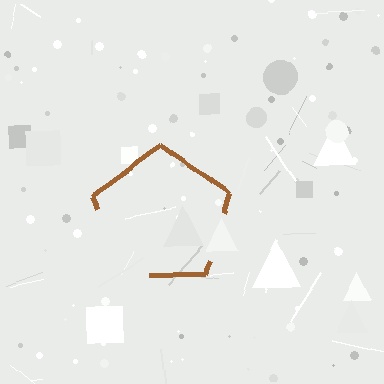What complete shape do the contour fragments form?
The contour fragments form a pentagon.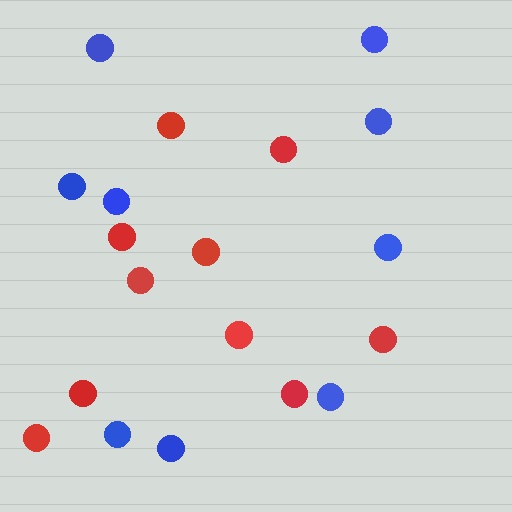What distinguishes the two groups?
There are 2 groups: one group of red circles (10) and one group of blue circles (9).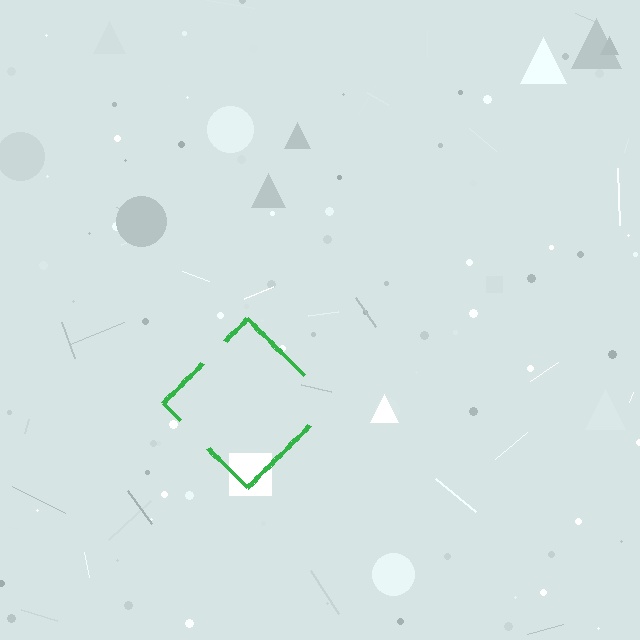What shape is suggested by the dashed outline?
The dashed outline suggests a diamond.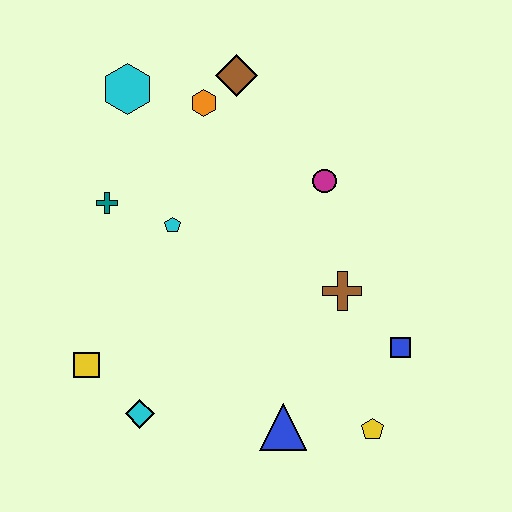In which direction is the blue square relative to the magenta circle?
The blue square is below the magenta circle.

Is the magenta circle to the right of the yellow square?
Yes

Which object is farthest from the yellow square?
The brown diamond is farthest from the yellow square.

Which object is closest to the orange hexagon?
The brown diamond is closest to the orange hexagon.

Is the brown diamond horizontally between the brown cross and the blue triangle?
No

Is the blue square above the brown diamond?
No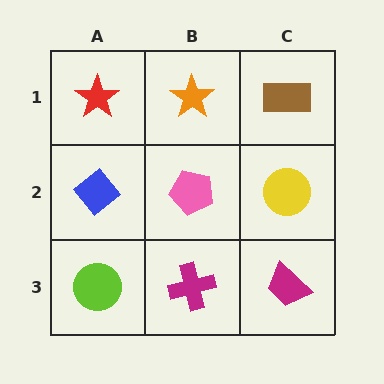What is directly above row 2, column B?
An orange star.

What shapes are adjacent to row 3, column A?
A blue diamond (row 2, column A), a magenta cross (row 3, column B).